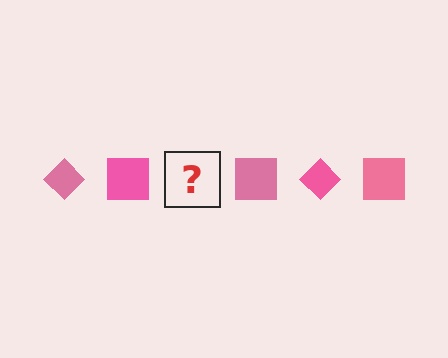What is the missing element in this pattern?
The missing element is a pink diamond.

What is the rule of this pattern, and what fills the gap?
The rule is that the pattern cycles through diamond, square shapes in pink. The gap should be filled with a pink diamond.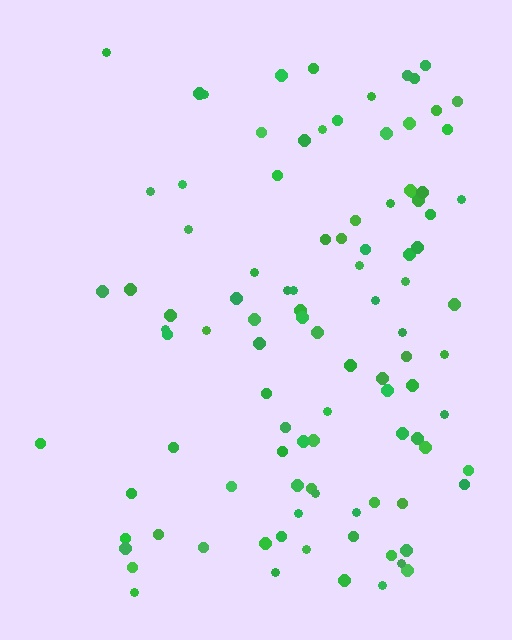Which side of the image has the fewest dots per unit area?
The left.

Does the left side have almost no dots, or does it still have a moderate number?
Still a moderate number, just noticeably fewer than the right.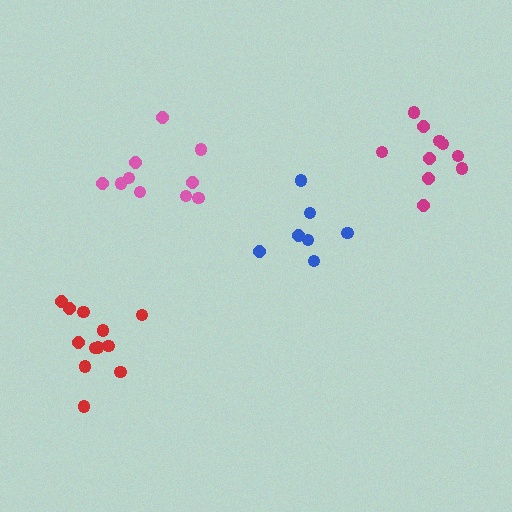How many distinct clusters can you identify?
There are 4 distinct clusters.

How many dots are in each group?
Group 1: 10 dots, Group 2: 10 dots, Group 3: 7 dots, Group 4: 12 dots (39 total).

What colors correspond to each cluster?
The clusters are colored: magenta, pink, blue, red.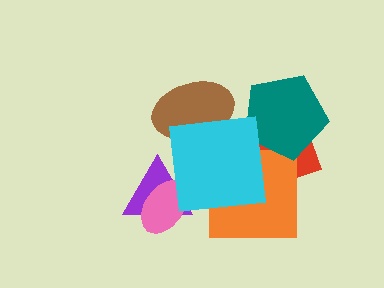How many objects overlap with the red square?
3 objects overlap with the red square.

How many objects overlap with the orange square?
2 objects overlap with the orange square.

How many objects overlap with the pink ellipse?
1 object overlaps with the pink ellipse.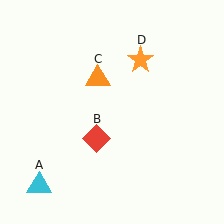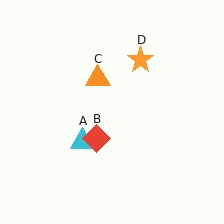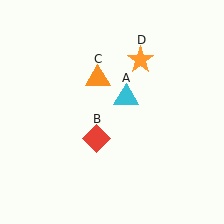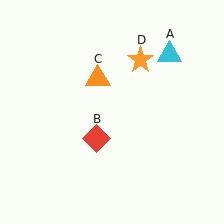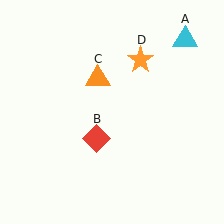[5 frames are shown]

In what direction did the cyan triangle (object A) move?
The cyan triangle (object A) moved up and to the right.